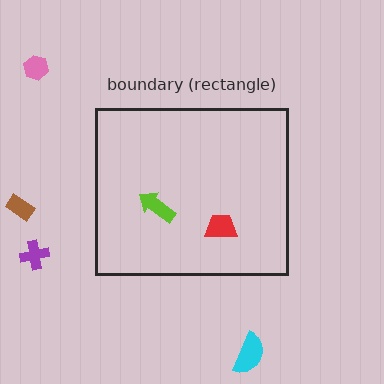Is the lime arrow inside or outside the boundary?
Inside.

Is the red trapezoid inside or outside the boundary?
Inside.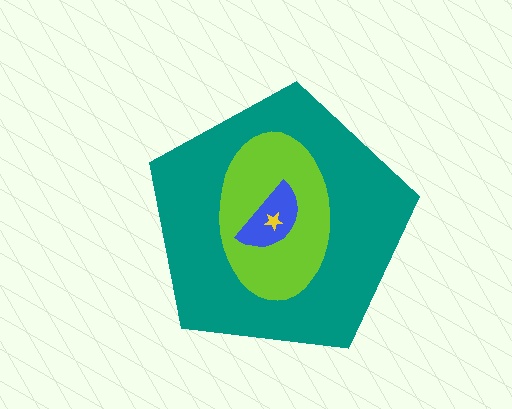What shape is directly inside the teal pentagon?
The lime ellipse.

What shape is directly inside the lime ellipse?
The blue semicircle.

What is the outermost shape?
The teal pentagon.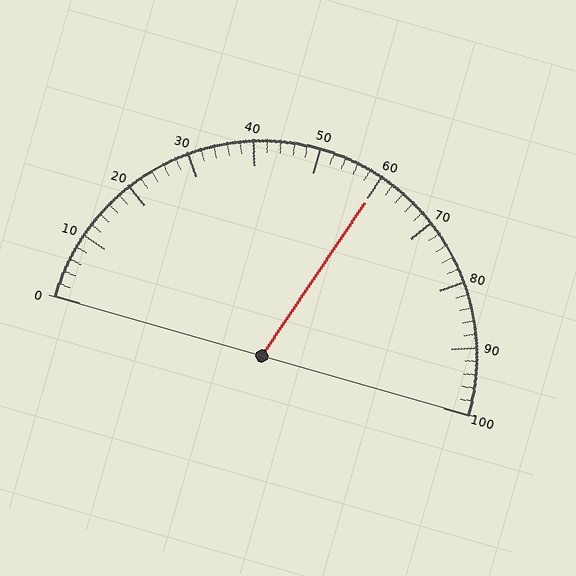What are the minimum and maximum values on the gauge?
The gauge ranges from 0 to 100.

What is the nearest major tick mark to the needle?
The nearest major tick mark is 60.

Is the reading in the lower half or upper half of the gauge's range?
The reading is in the upper half of the range (0 to 100).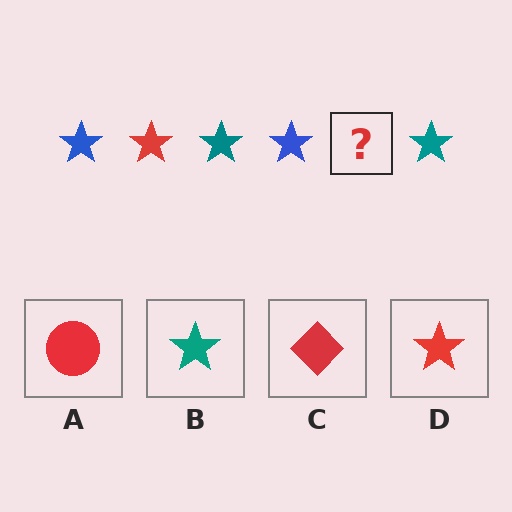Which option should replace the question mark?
Option D.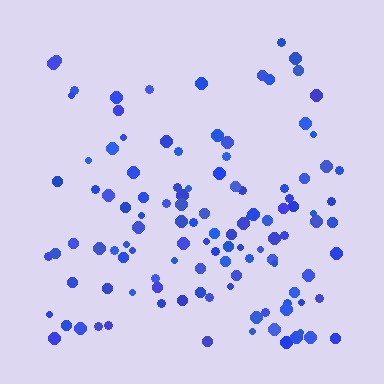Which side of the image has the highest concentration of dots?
The bottom.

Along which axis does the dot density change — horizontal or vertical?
Vertical.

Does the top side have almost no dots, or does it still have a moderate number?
Still a moderate number, just noticeably fewer than the bottom.